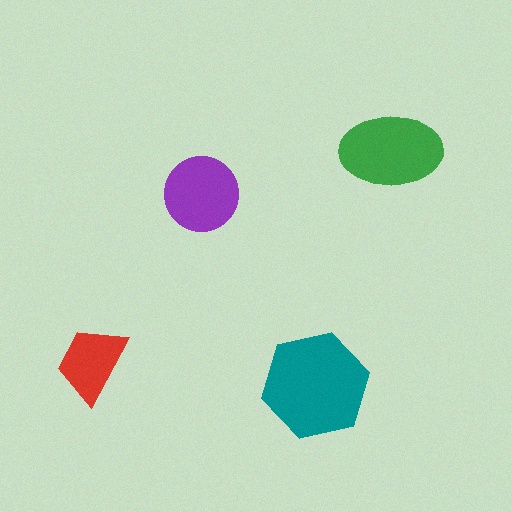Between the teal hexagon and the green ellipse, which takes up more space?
The teal hexagon.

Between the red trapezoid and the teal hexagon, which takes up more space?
The teal hexagon.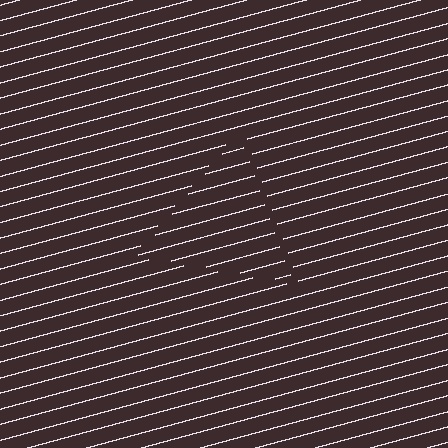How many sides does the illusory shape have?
3 sides — the line-ends trace a triangle.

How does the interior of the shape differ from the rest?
The interior of the shape contains the same grating, shifted by half a period — the contour is defined by the phase discontinuity where line-ends from the inner and outer gratings abut.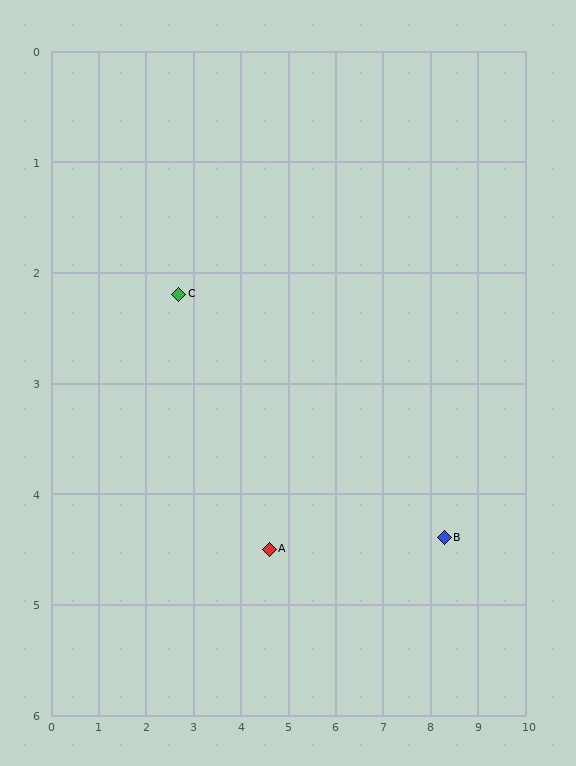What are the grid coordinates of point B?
Point B is at approximately (8.3, 4.4).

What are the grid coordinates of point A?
Point A is at approximately (4.6, 4.5).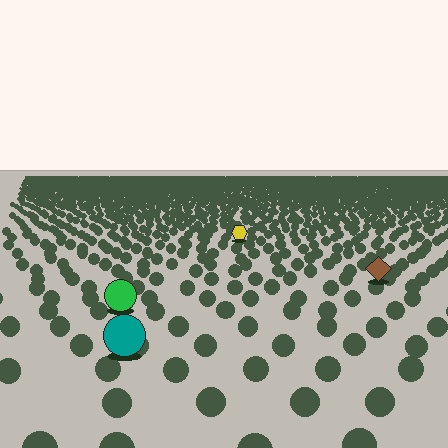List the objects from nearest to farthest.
From nearest to farthest: the teal circle, the green circle, the brown diamond, the yellow hexagon.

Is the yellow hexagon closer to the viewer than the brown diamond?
No. The brown diamond is closer — you can tell from the texture gradient: the ground texture is coarser near it.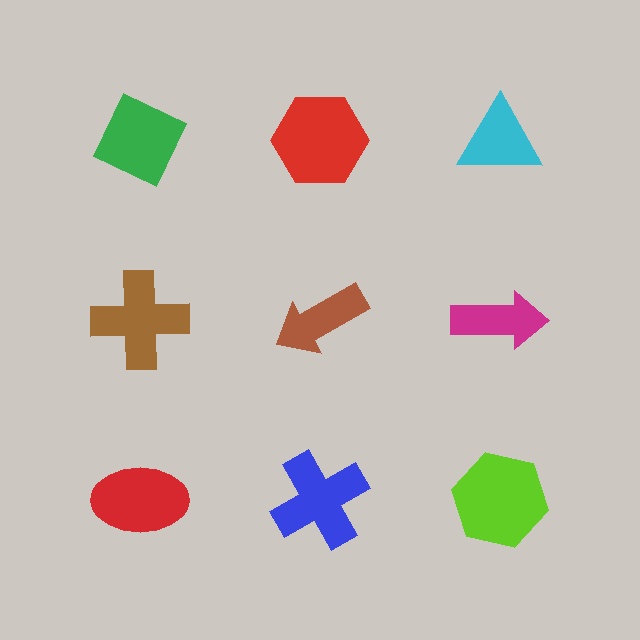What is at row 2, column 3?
A magenta arrow.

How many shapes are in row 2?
3 shapes.